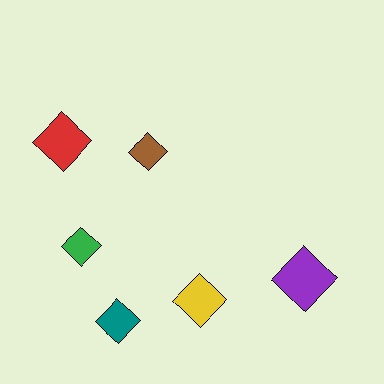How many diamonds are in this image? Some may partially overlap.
There are 6 diamonds.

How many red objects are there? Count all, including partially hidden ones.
There is 1 red object.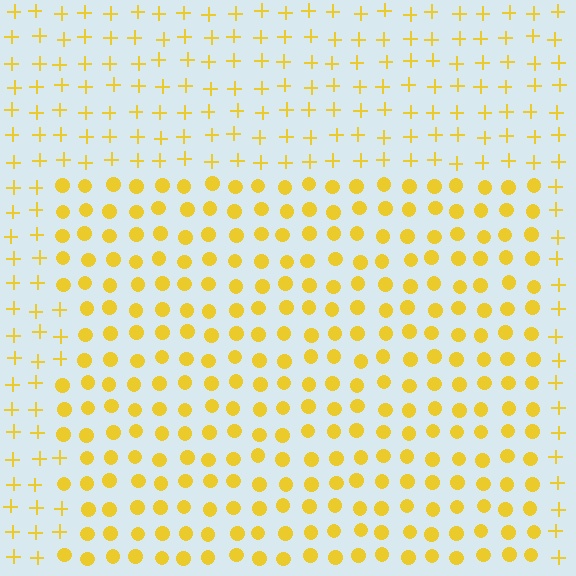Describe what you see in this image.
The image is filled with small yellow elements arranged in a uniform grid. A rectangle-shaped region contains circles, while the surrounding area contains plus signs. The boundary is defined purely by the change in element shape.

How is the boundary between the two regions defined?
The boundary is defined by a change in element shape: circles inside vs. plus signs outside. All elements share the same color and spacing.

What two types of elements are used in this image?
The image uses circles inside the rectangle region and plus signs outside it.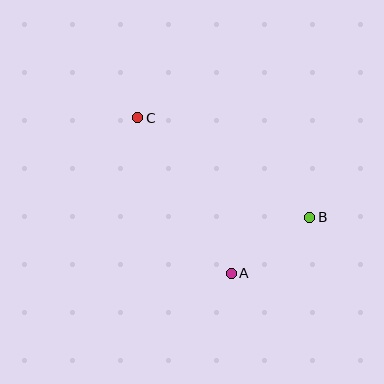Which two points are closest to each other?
Points A and B are closest to each other.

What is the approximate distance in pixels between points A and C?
The distance between A and C is approximately 181 pixels.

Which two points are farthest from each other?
Points B and C are farthest from each other.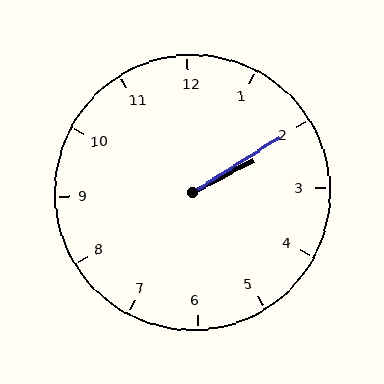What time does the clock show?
2:10.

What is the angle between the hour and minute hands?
Approximately 5 degrees.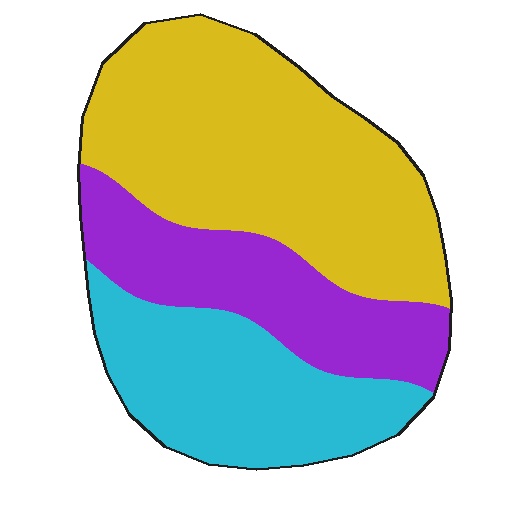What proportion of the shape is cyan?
Cyan covers around 30% of the shape.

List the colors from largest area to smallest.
From largest to smallest: yellow, cyan, purple.